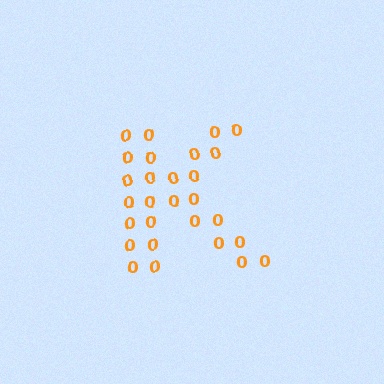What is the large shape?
The large shape is the letter K.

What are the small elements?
The small elements are digit 0's.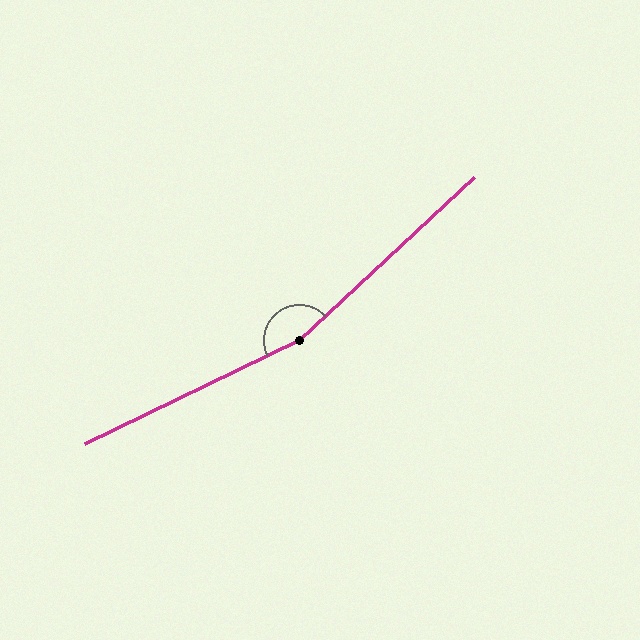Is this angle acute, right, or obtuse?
It is obtuse.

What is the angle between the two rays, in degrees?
Approximately 163 degrees.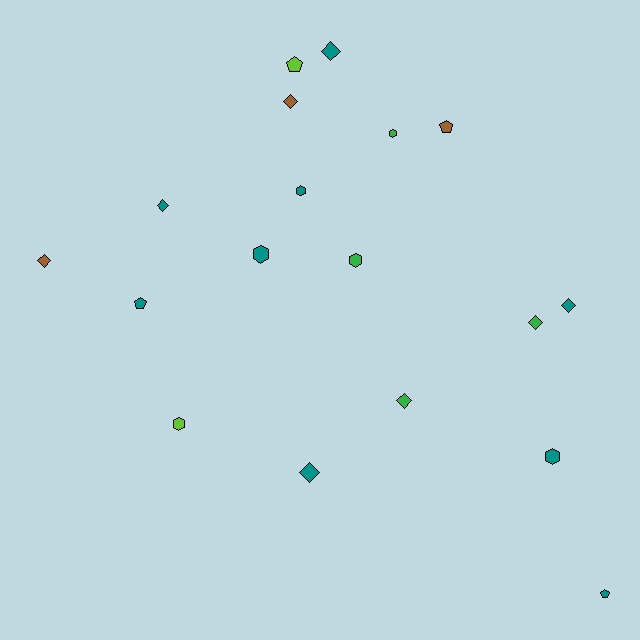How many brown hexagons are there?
There are no brown hexagons.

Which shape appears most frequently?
Diamond, with 8 objects.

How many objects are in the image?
There are 18 objects.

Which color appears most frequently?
Teal, with 9 objects.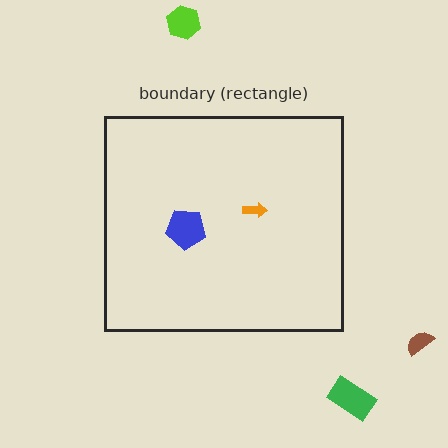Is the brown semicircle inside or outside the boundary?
Outside.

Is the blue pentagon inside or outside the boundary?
Inside.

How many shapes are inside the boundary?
2 inside, 3 outside.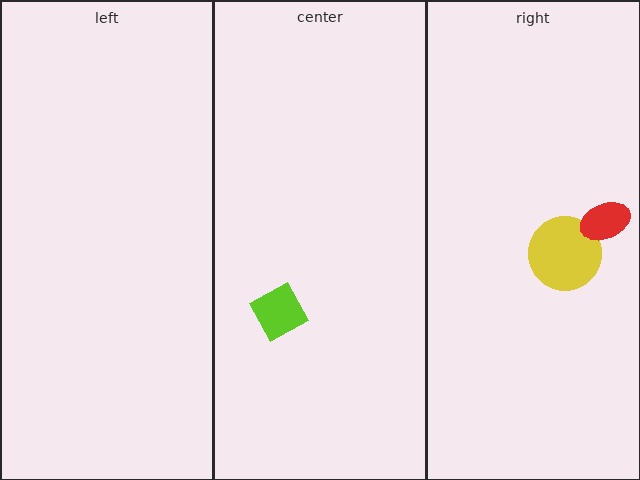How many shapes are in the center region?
1.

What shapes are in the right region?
The yellow circle, the red ellipse.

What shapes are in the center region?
The lime diamond.